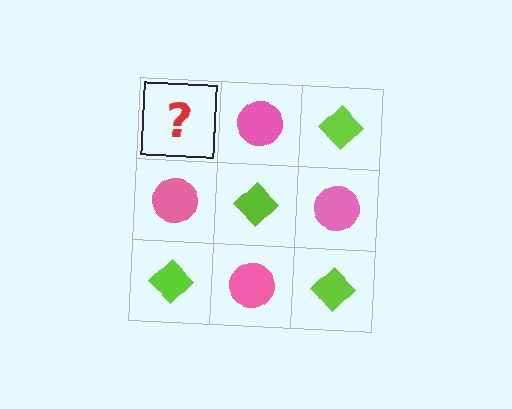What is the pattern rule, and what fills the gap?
The rule is that it alternates lime diamond and pink circle in a checkerboard pattern. The gap should be filled with a lime diamond.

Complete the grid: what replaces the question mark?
The question mark should be replaced with a lime diamond.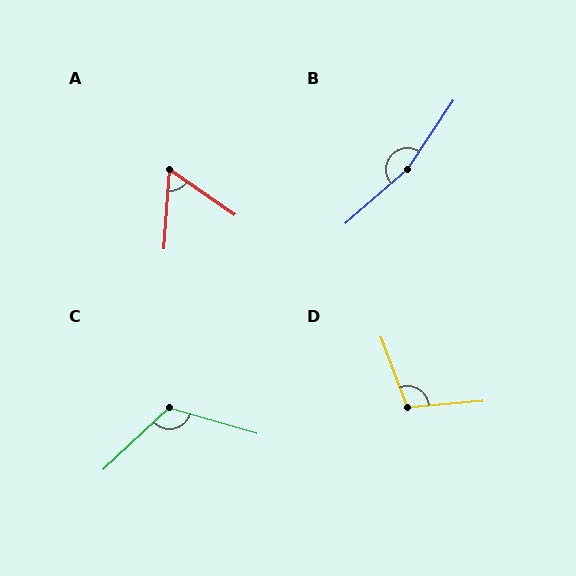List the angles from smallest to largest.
A (60°), D (105°), C (121°), B (165°).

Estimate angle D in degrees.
Approximately 105 degrees.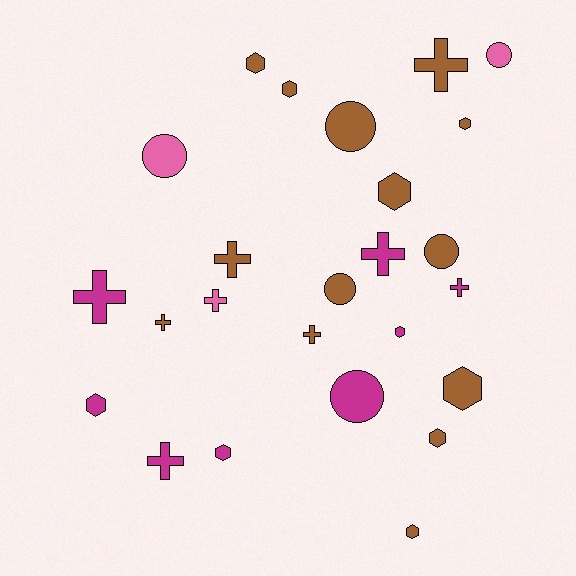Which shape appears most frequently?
Hexagon, with 10 objects.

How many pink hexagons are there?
There are no pink hexagons.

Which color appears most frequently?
Brown, with 14 objects.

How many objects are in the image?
There are 25 objects.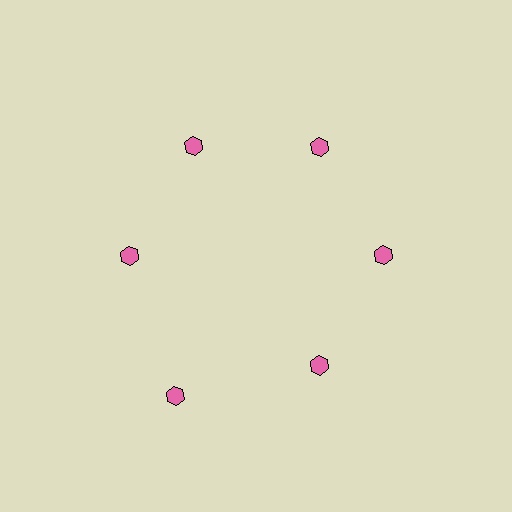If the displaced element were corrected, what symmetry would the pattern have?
It would have 6-fold rotational symmetry — the pattern would map onto itself every 60 degrees.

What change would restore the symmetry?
The symmetry would be restored by moving it inward, back onto the ring so that all 6 hexagons sit at equal angles and equal distance from the center.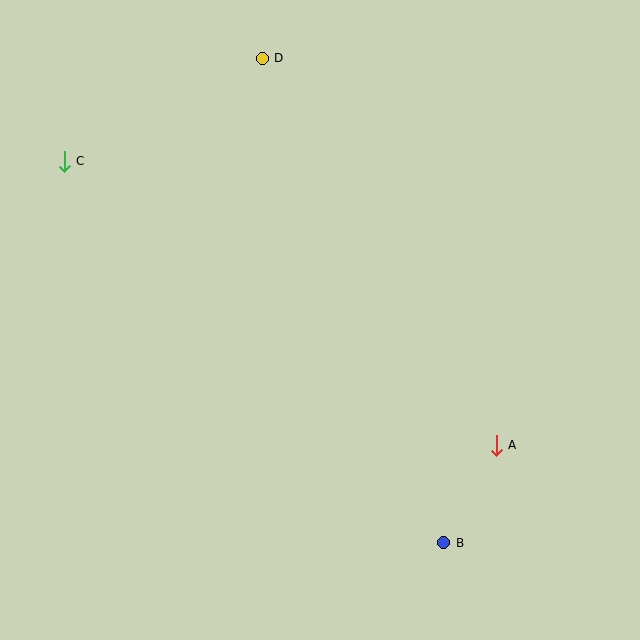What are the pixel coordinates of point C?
Point C is at (64, 161).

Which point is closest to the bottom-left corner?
Point B is closest to the bottom-left corner.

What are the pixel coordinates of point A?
Point A is at (496, 445).